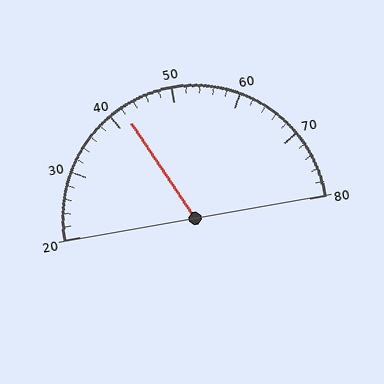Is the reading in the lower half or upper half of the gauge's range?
The reading is in the lower half of the range (20 to 80).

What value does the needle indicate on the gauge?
The needle indicates approximately 42.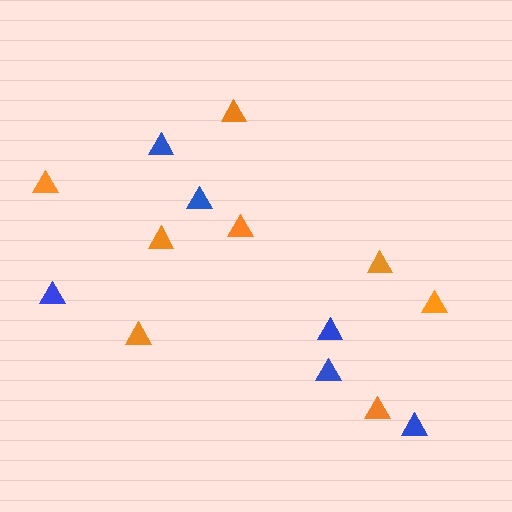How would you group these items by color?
There are 2 groups: one group of orange triangles (8) and one group of blue triangles (6).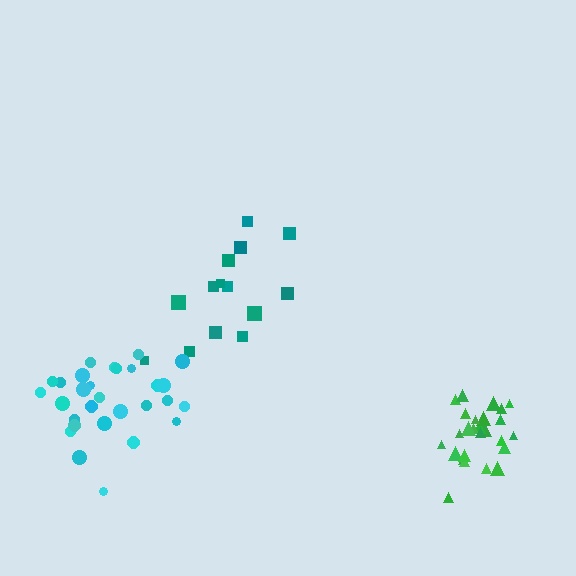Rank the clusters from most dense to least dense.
green, cyan, teal.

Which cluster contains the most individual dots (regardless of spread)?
Cyan (29).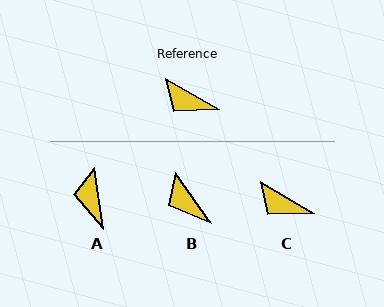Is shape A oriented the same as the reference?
No, it is off by about 52 degrees.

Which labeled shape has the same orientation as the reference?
C.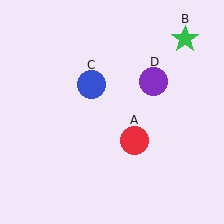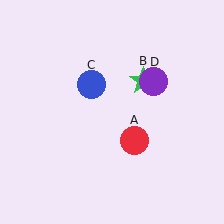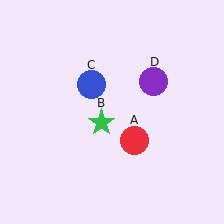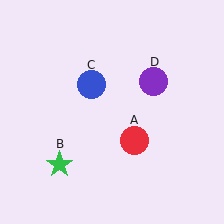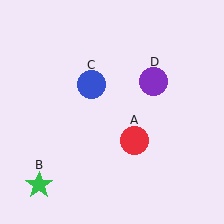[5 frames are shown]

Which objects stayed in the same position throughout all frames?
Red circle (object A) and blue circle (object C) and purple circle (object D) remained stationary.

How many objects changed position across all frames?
1 object changed position: green star (object B).